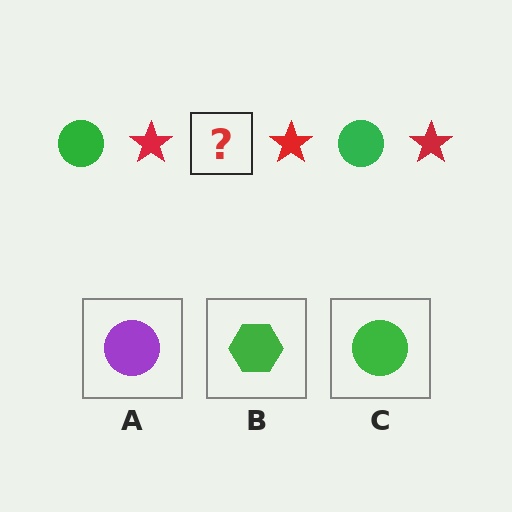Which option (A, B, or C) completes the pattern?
C.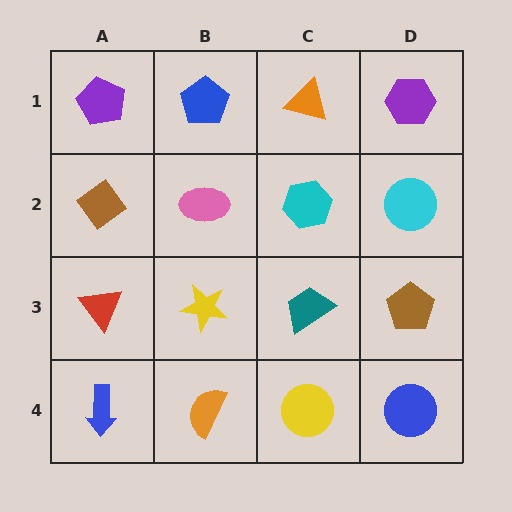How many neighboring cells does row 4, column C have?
3.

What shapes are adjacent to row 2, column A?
A purple pentagon (row 1, column A), a red triangle (row 3, column A), a pink ellipse (row 2, column B).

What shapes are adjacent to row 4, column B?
A yellow star (row 3, column B), a blue arrow (row 4, column A), a yellow circle (row 4, column C).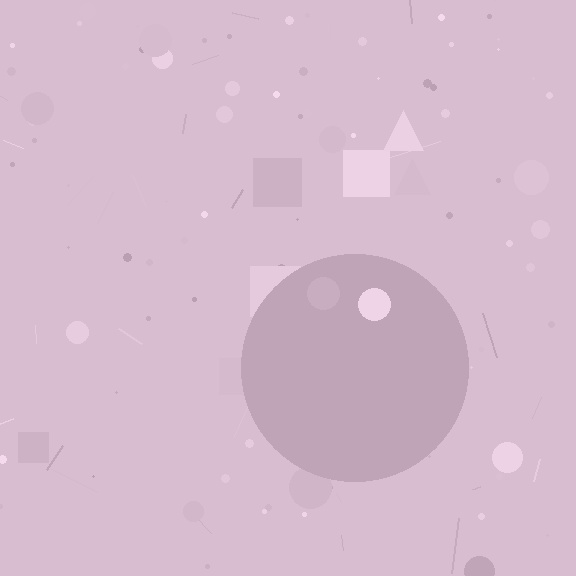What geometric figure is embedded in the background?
A circle is embedded in the background.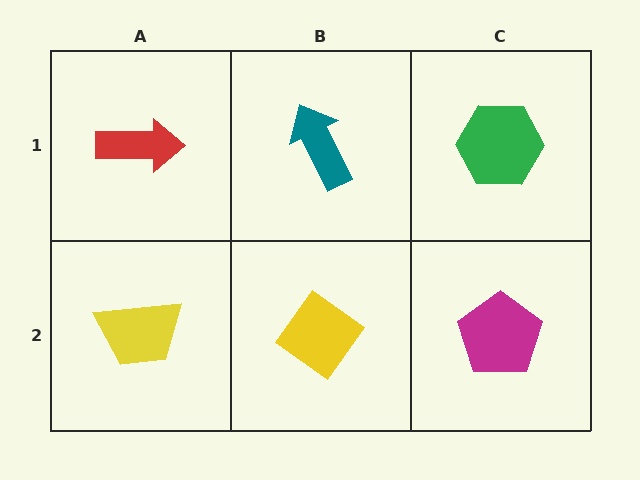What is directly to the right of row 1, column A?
A teal arrow.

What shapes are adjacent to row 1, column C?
A magenta pentagon (row 2, column C), a teal arrow (row 1, column B).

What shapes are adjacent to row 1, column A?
A yellow trapezoid (row 2, column A), a teal arrow (row 1, column B).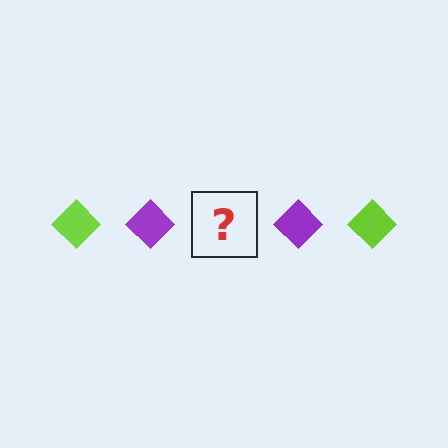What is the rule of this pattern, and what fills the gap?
The rule is that the pattern cycles through lime, purple diamonds. The gap should be filled with a lime diamond.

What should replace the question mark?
The question mark should be replaced with a lime diamond.